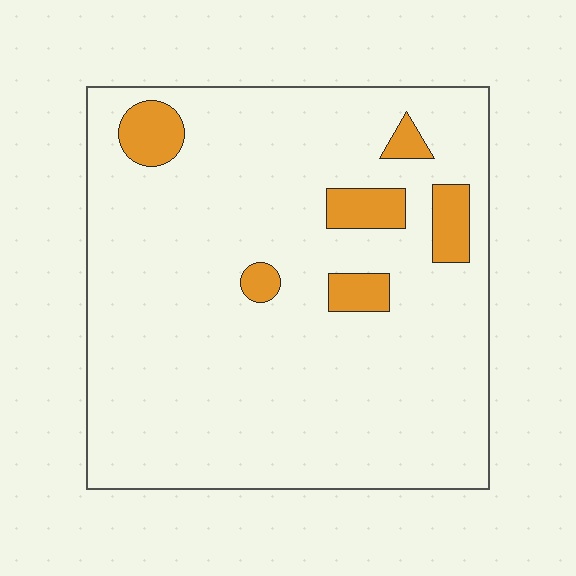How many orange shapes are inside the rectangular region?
6.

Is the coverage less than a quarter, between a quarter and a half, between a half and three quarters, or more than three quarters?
Less than a quarter.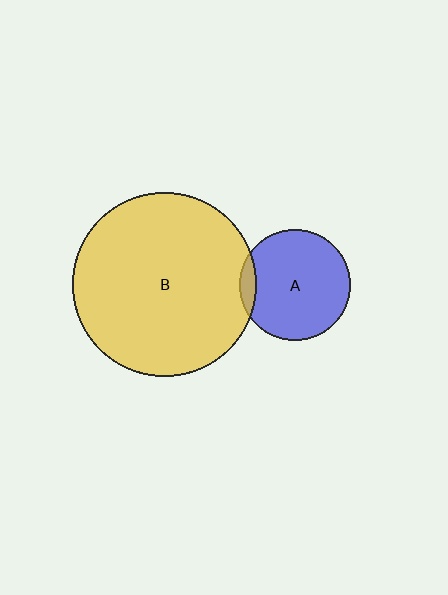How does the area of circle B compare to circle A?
Approximately 2.8 times.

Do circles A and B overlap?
Yes.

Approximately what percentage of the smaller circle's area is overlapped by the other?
Approximately 10%.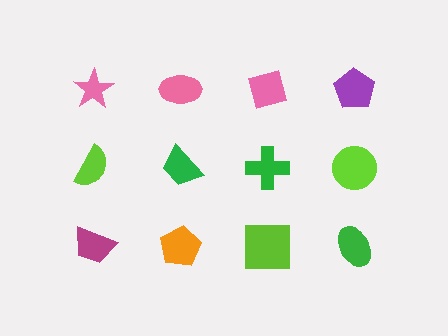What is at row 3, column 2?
An orange pentagon.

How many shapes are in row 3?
4 shapes.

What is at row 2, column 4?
A lime circle.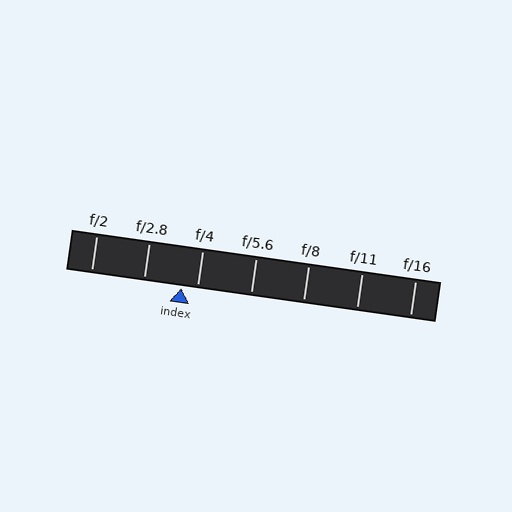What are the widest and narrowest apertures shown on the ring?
The widest aperture shown is f/2 and the narrowest is f/16.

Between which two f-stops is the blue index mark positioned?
The index mark is between f/2.8 and f/4.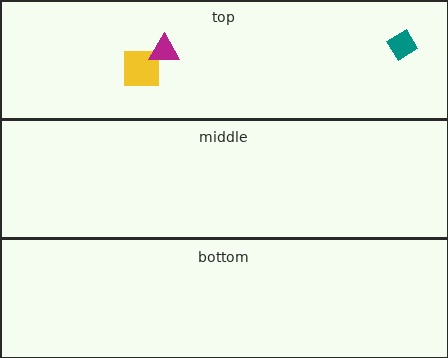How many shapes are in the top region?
3.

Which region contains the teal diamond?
The top region.